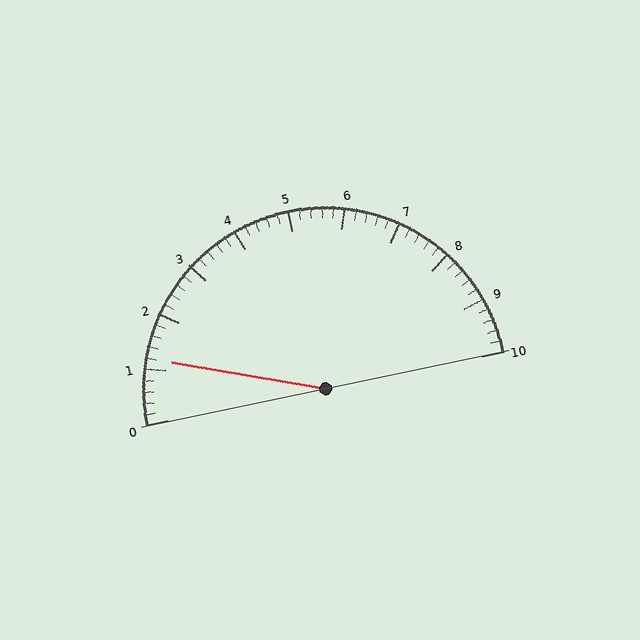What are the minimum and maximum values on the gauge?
The gauge ranges from 0 to 10.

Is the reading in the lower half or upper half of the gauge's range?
The reading is in the lower half of the range (0 to 10).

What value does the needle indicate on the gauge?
The needle indicates approximately 1.2.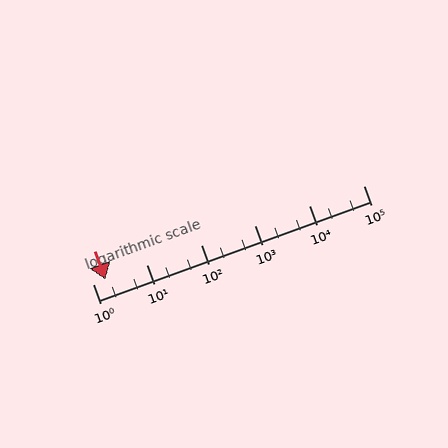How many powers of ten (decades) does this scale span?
The scale spans 5 decades, from 1 to 100000.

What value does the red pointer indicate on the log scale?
The pointer indicates approximately 1.7.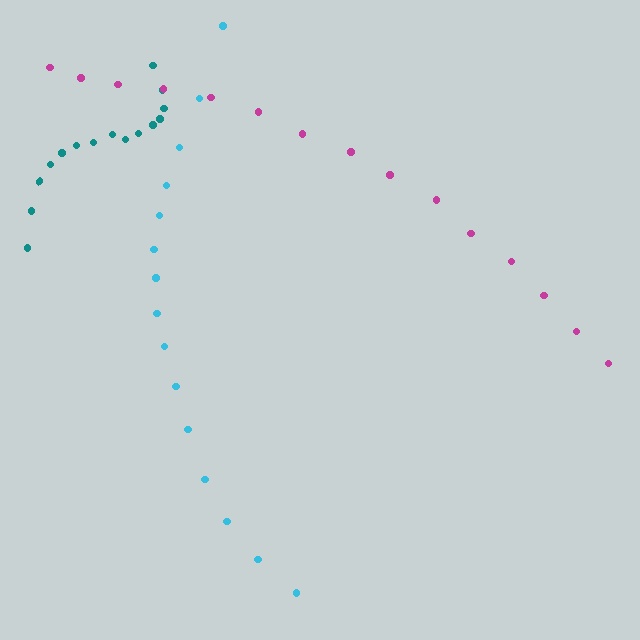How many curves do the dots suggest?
There are 3 distinct paths.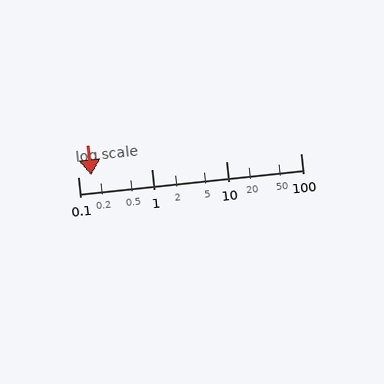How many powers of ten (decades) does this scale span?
The scale spans 3 decades, from 0.1 to 100.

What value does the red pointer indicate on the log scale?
The pointer indicates approximately 0.15.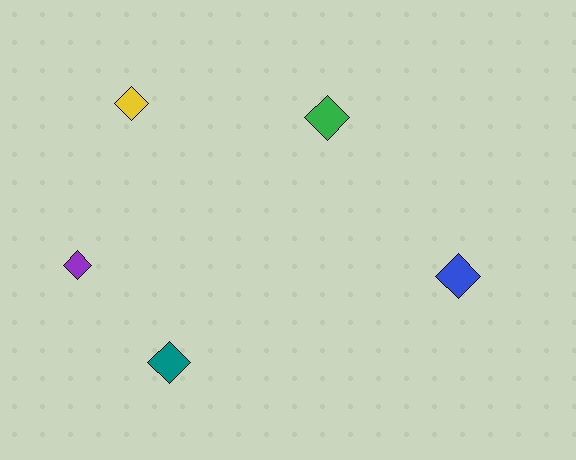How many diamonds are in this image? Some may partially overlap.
There are 5 diamonds.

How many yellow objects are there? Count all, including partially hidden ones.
There is 1 yellow object.